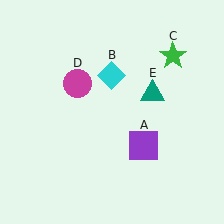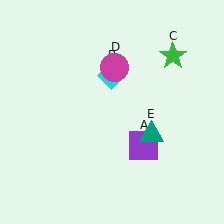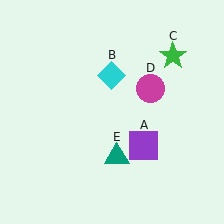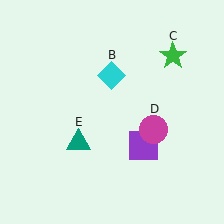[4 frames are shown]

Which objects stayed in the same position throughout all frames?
Purple square (object A) and cyan diamond (object B) and green star (object C) remained stationary.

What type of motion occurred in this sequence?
The magenta circle (object D), teal triangle (object E) rotated clockwise around the center of the scene.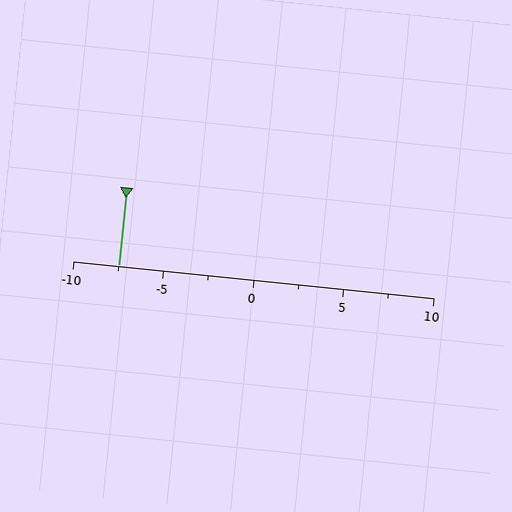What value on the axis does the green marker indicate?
The marker indicates approximately -7.5.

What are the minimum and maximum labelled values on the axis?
The axis runs from -10 to 10.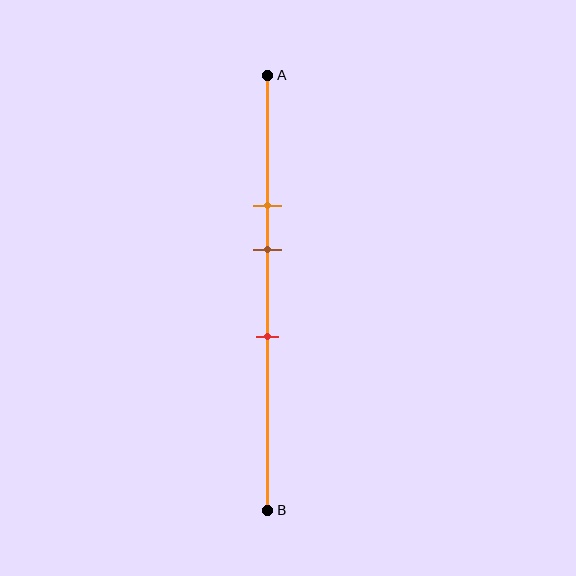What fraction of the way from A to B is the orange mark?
The orange mark is approximately 30% (0.3) of the way from A to B.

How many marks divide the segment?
There are 3 marks dividing the segment.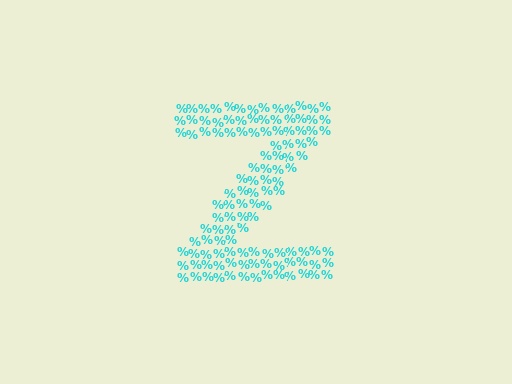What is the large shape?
The large shape is the letter Z.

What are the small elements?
The small elements are percent signs.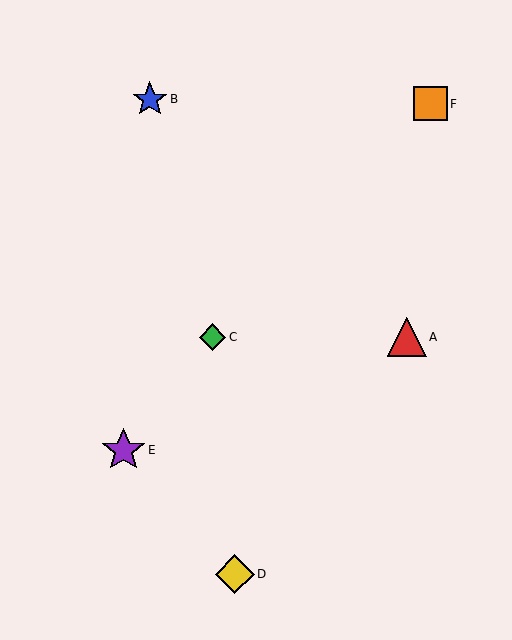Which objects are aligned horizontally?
Objects A, C are aligned horizontally.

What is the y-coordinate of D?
Object D is at y≈574.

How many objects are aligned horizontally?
2 objects (A, C) are aligned horizontally.